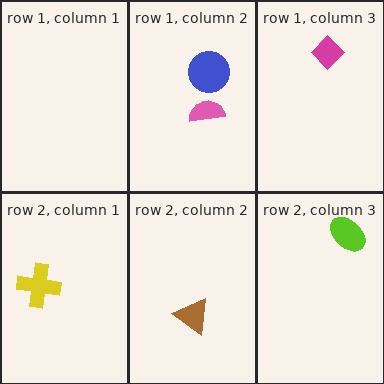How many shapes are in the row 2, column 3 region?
1.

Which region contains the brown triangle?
The row 2, column 2 region.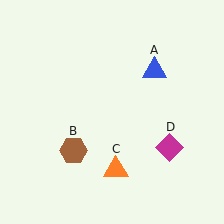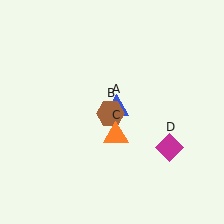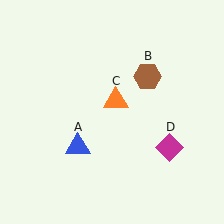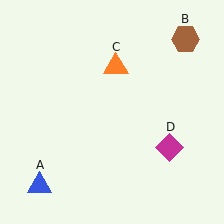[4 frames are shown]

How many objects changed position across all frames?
3 objects changed position: blue triangle (object A), brown hexagon (object B), orange triangle (object C).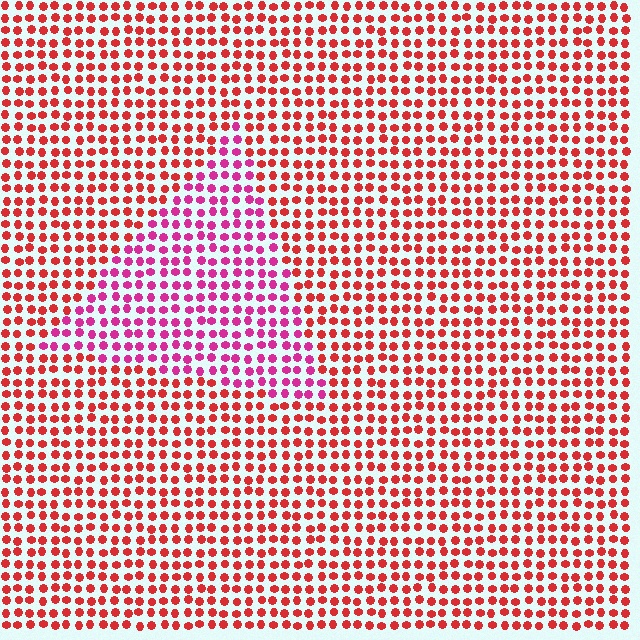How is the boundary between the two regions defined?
The boundary is defined purely by a slight shift in hue (about 36 degrees). Spacing, size, and orientation are identical on both sides.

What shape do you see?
I see a triangle.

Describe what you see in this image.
The image is filled with small red elements in a uniform arrangement. A triangle-shaped region is visible where the elements are tinted to a slightly different hue, forming a subtle color boundary.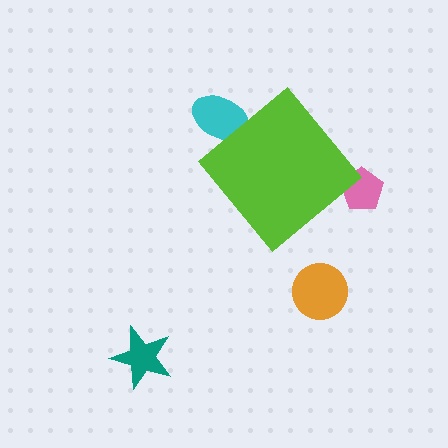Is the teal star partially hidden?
No, the teal star is fully visible.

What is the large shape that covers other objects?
A lime diamond.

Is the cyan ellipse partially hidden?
Yes, the cyan ellipse is partially hidden behind the lime diamond.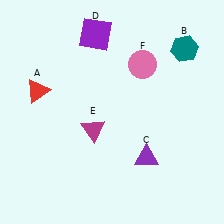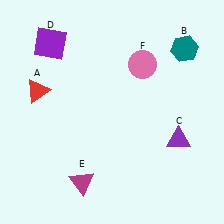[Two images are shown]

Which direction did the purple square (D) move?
The purple square (D) moved left.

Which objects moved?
The objects that moved are: the purple triangle (C), the purple square (D), the magenta triangle (E).